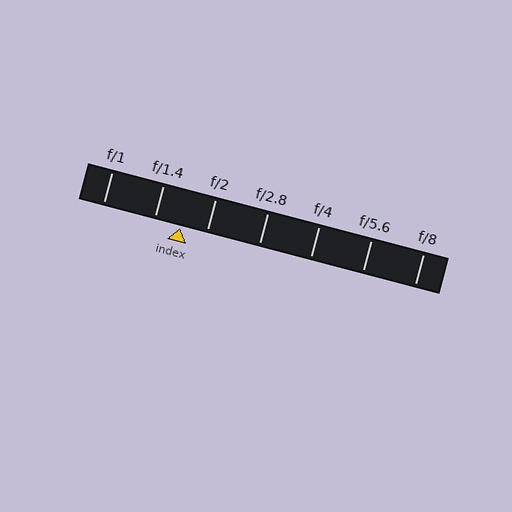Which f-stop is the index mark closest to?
The index mark is closest to f/1.4.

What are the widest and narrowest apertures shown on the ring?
The widest aperture shown is f/1 and the narrowest is f/8.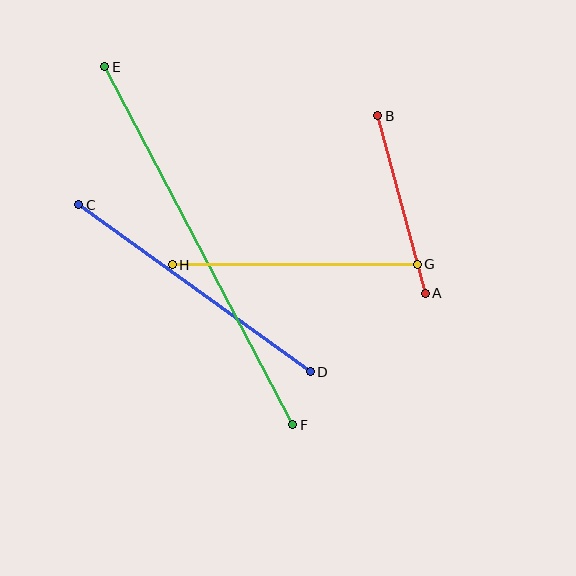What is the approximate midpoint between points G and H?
The midpoint is at approximately (295, 264) pixels.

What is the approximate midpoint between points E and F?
The midpoint is at approximately (199, 246) pixels.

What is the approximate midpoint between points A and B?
The midpoint is at approximately (402, 204) pixels.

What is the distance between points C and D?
The distance is approximately 286 pixels.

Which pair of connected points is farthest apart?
Points E and F are farthest apart.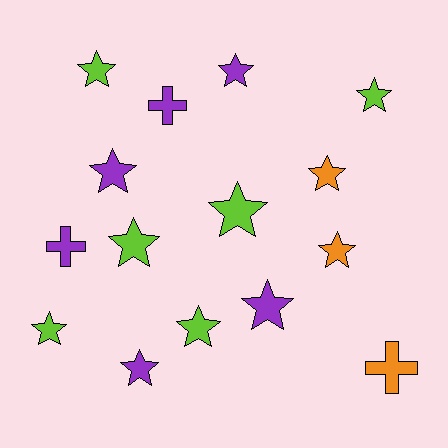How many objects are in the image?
There are 15 objects.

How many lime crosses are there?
There are no lime crosses.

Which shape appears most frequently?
Star, with 12 objects.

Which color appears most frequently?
Lime, with 6 objects.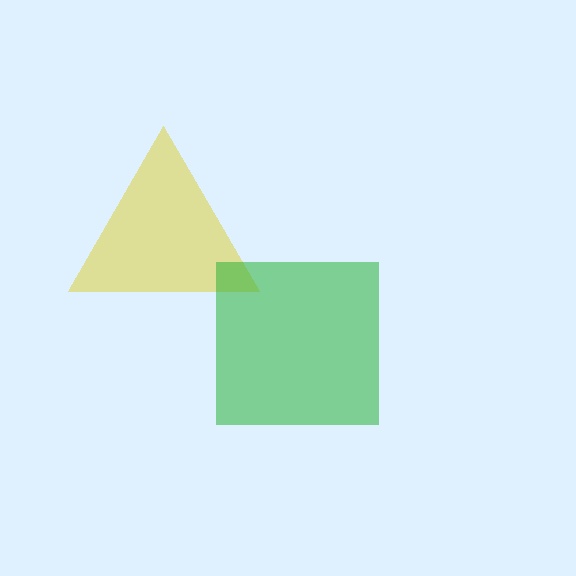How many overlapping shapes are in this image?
There are 2 overlapping shapes in the image.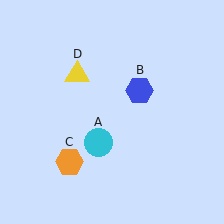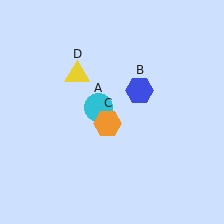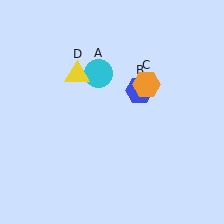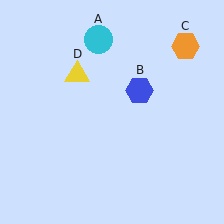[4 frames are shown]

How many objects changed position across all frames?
2 objects changed position: cyan circle (object A), orange hexagon (object C).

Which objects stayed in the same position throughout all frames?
Blue hexagon (object B) and yellow triangle (object D) remained stationary.